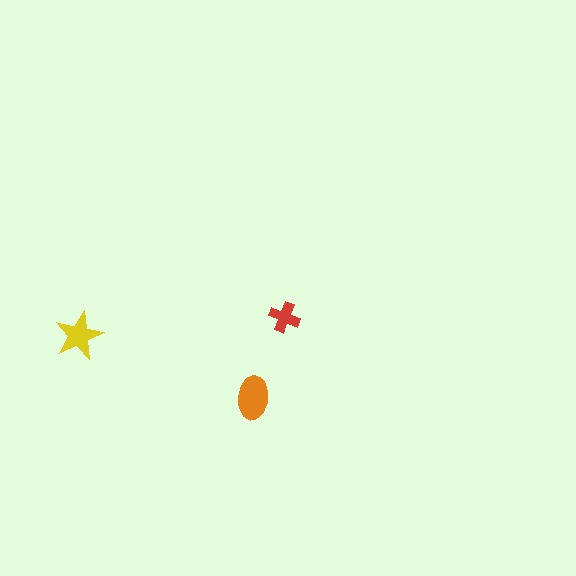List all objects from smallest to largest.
The red cross, the yellow star, the orange ellipse.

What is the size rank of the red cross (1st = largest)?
3rd.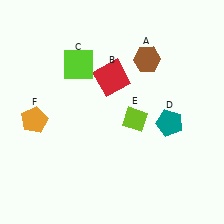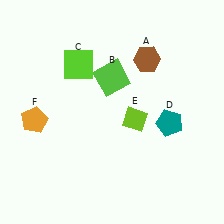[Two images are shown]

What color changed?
The square (B) changed from red in Image 1 to lime in Image 2.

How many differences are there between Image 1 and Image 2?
There is 1 difference between the two images.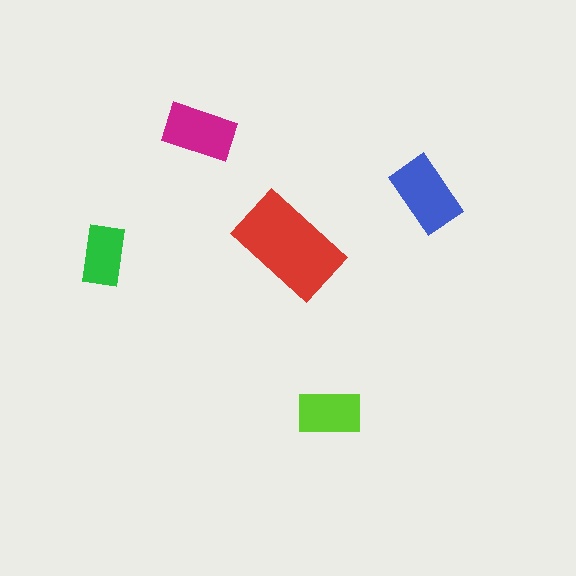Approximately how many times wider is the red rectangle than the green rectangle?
About 2 times wider.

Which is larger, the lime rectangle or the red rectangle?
The red one.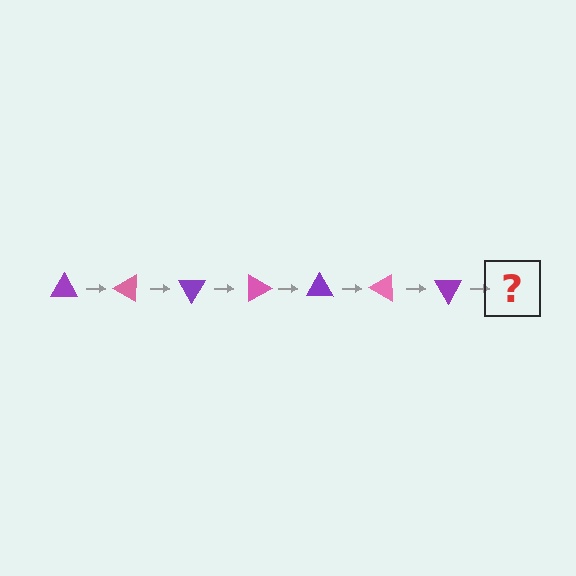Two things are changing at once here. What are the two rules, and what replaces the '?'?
The two rules are that it rotates 30 degrees each step and the color cycles through purple and pink. The '?' should be a pink triangle, rotated 210 degrees from the start.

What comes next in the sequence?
The next element should be a pink triangle, rotated 210 degrees from the start.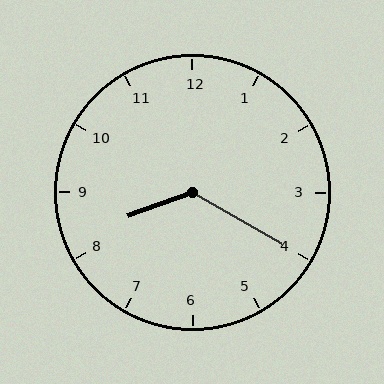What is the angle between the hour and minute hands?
Approximately 130 degrees.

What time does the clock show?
8:20.